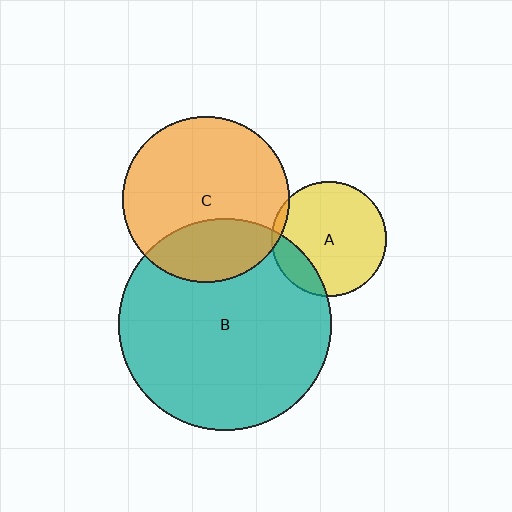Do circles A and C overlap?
Yes.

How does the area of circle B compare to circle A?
Approximately 3.4 times.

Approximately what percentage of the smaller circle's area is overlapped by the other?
Approximately 5%.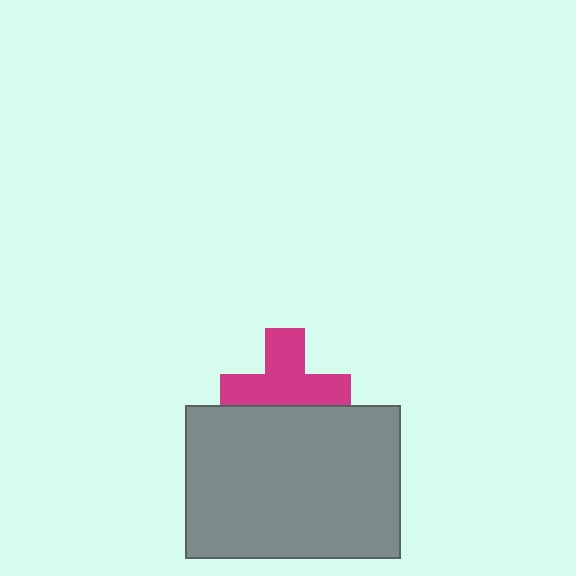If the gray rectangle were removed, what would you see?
You would see the complete magenta cross.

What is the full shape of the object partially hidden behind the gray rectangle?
The partially hidden object is a magenta cross.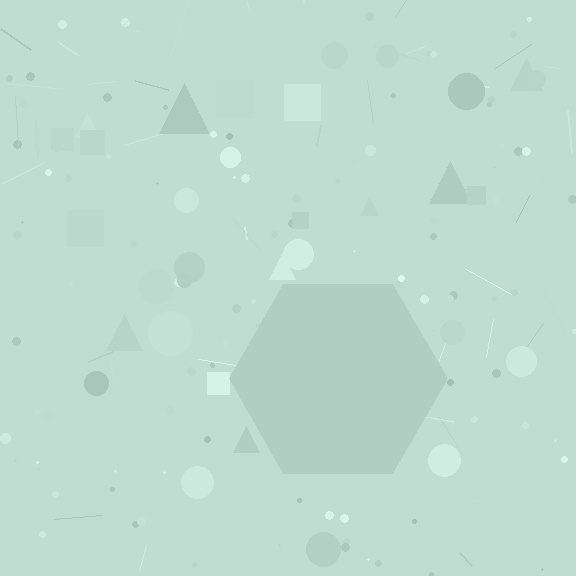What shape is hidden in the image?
A hexagon is hidden in the image.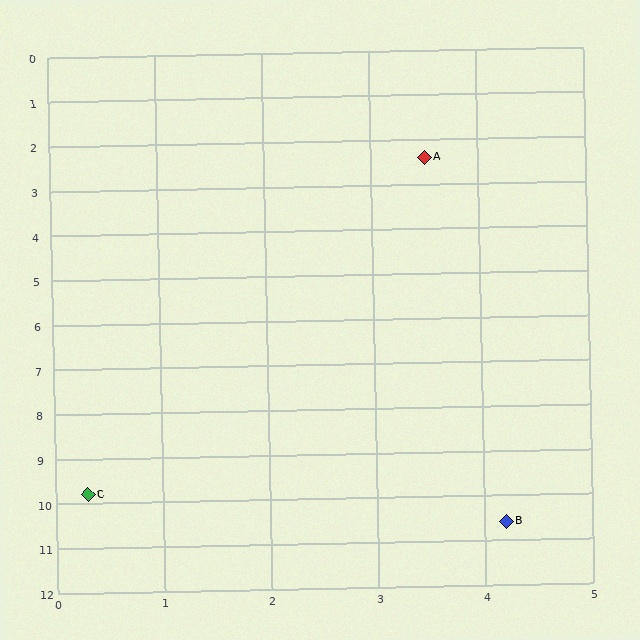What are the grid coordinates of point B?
Point B is at approximately (4.2, 10.6).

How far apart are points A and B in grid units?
Points A and B are about 8.2 grid units apart.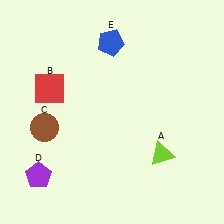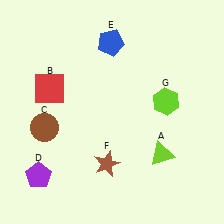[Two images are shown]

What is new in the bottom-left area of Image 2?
A brown star (F) was added in the bottom-left area of Image 2.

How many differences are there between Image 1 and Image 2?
There are 2 differences between the two images.